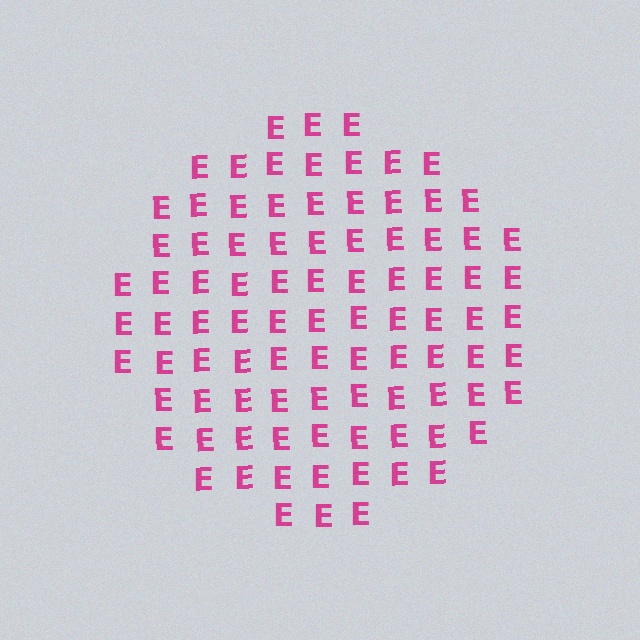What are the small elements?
The small elements are letter E's.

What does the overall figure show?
The overall figure shows a circle.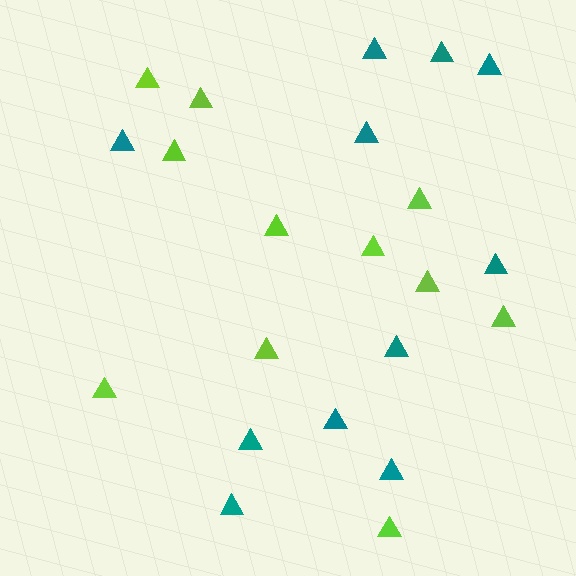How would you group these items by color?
There are 2 groups: one group of teal triangles (11) and one group of lime triangles (11).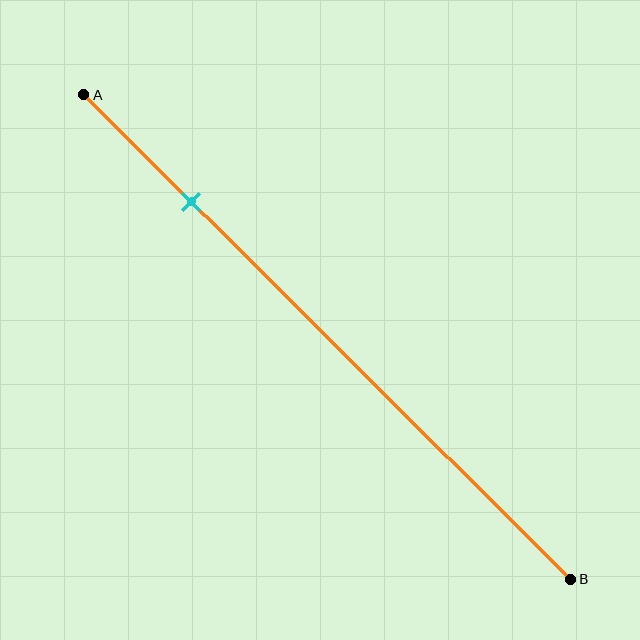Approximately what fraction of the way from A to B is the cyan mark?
The cyan mark is approximately 20% of the way from A to B.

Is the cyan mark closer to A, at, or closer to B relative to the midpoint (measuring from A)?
The cyan mark is closer to point A than the midpoint of segment AB.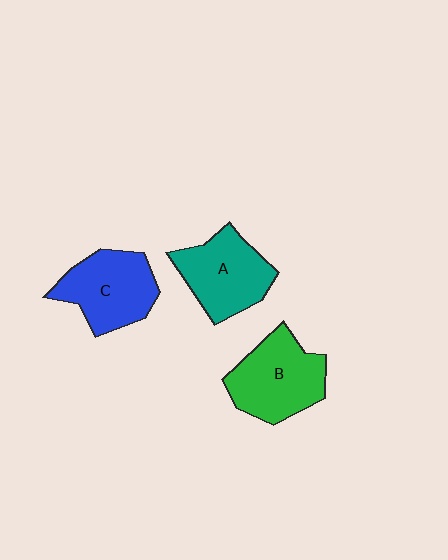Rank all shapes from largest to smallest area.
From largest to smallest: B (green), C (blue), A (teal).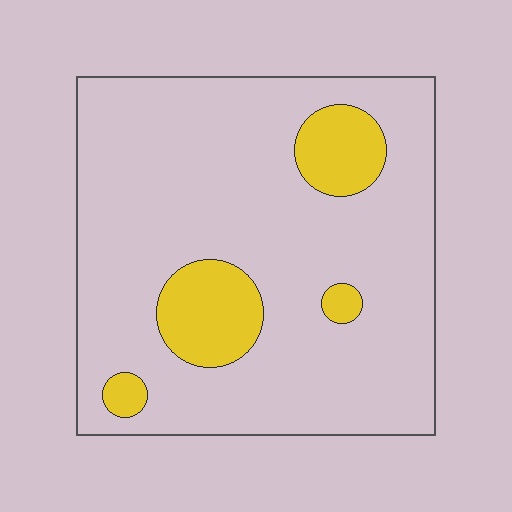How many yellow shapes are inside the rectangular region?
4.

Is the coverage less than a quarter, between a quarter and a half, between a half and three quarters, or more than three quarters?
Less than a quarter.